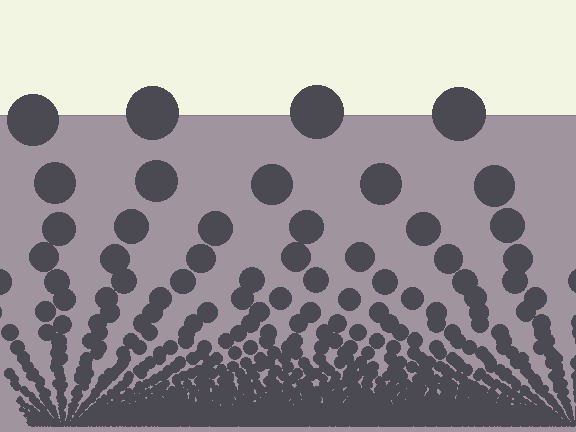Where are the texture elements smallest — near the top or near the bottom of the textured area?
Near the bottom.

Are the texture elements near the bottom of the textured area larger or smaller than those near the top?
Smaller. The gradient is inverted — elements near the bottom are smaller and denser.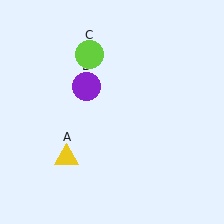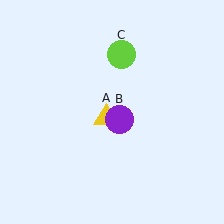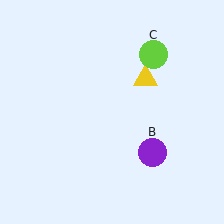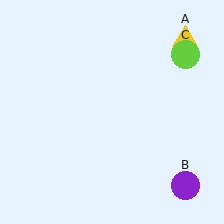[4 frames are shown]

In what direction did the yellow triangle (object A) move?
The yellow triangle (object A) moved up and to the right.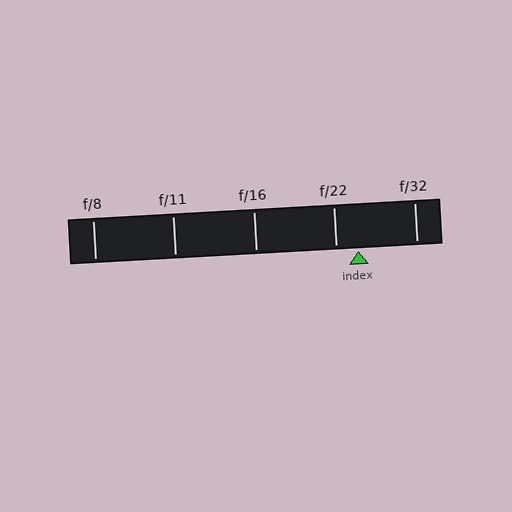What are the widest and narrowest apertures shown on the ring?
The widest aperture shown is f/8 and the narrowest is f/32.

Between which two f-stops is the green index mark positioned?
The index mark is between f/22 and f/32.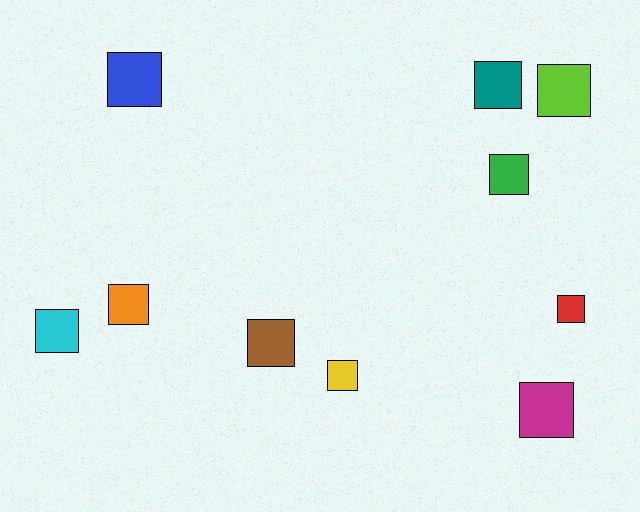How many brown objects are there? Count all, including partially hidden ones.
There is 1 brown object.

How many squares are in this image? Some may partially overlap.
There are 10 squares.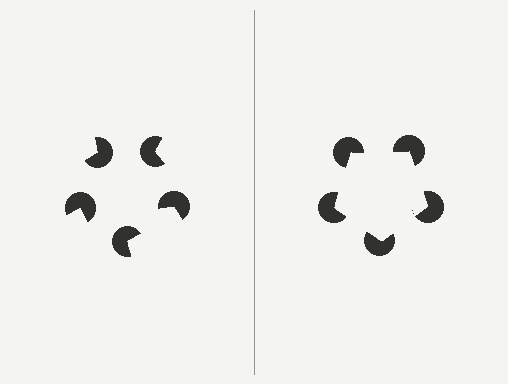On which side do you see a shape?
An illusory pentagon appears on the right side. On the left side the wedge cuts are rotated, so no coherent shape forms.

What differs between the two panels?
The pac-man discs are positioned identically on both sides; only the wedge orientations differ. On the right they align to a pentagon; on the left they are misaligned.